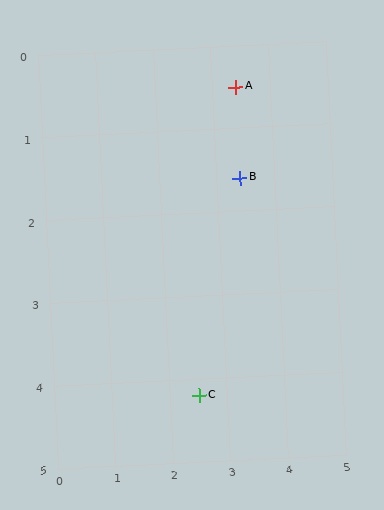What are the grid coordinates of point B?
Point B is at approximately (3.4, 1.6).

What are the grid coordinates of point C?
Point C is at approximately (2.5, 4.2).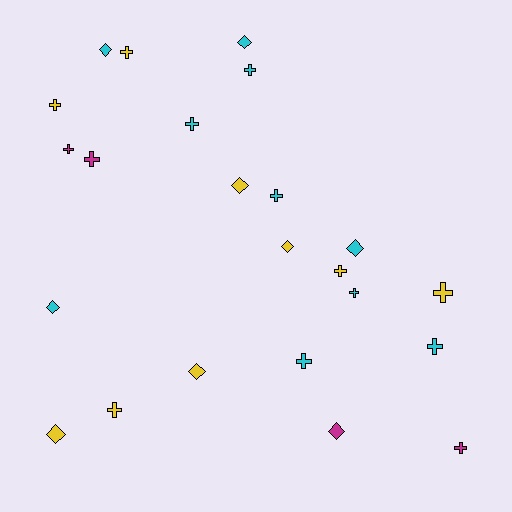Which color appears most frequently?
Cyan, with 10 objects.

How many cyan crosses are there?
There are 6 cyan crosses.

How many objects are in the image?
There are 23 objects.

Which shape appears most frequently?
Cross, with 14 objects.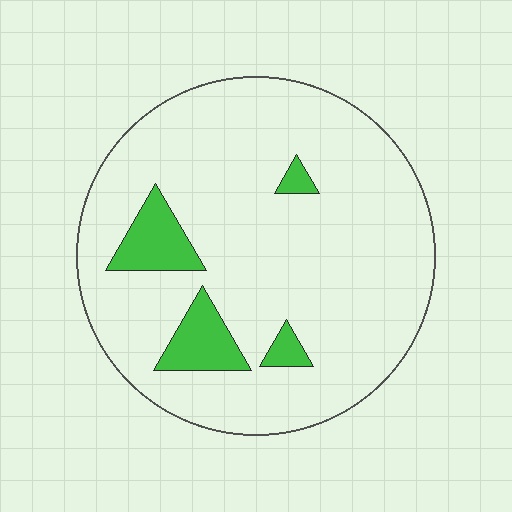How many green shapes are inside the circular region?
4.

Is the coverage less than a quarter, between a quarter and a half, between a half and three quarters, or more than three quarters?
Less than a quarter.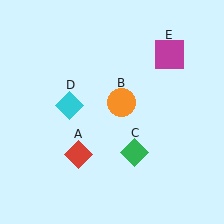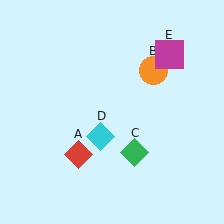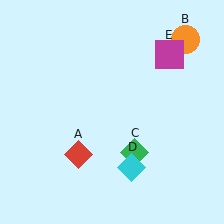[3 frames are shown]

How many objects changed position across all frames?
2 objects changed position: orange circle (object B), cyan diamond (object D).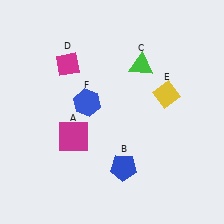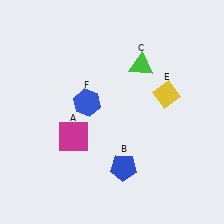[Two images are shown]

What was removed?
The magenta diamond (D) was removed in Image 2.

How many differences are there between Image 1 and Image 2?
There is 1 difference between the two images.